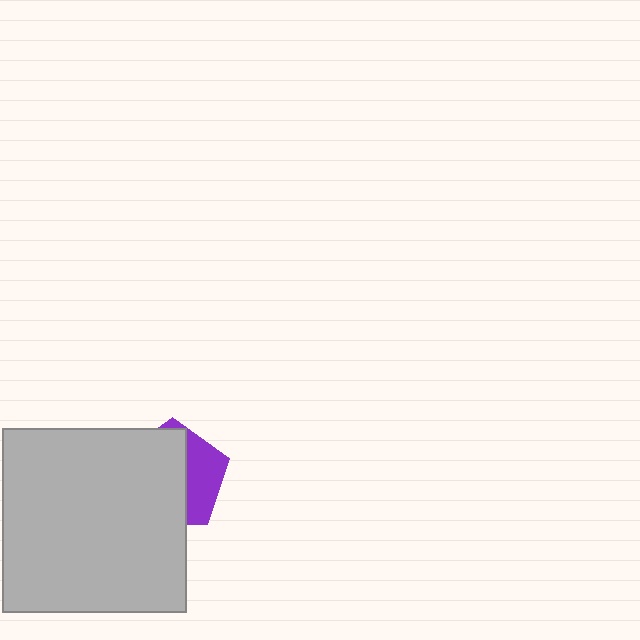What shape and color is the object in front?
The object in front is a light gray square.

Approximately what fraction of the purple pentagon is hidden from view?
Roughly 66% of the purple pentagon is hidden behind the light gray square.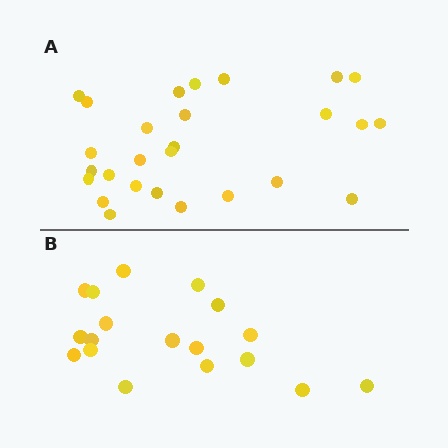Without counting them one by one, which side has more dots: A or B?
Region A (the top region) has more dots.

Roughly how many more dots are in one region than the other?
Region A has roughly 8 or so more dots than region B.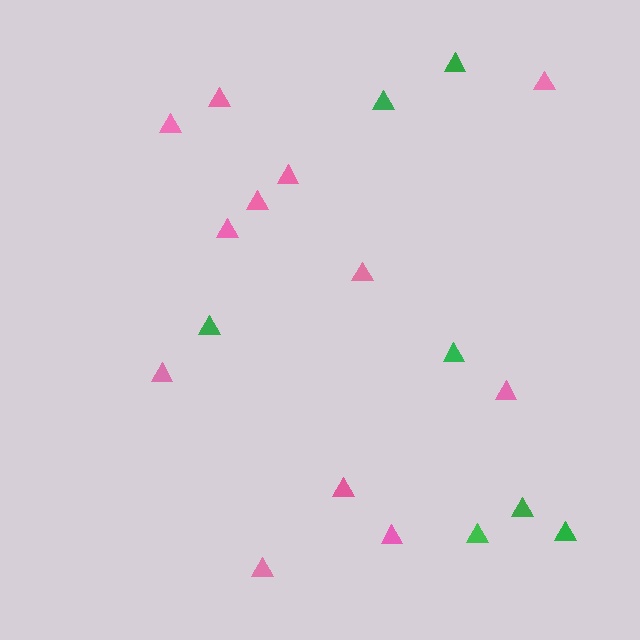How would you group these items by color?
There are 2 groups: one group of pink triangles (12) and one group of green triangles (7).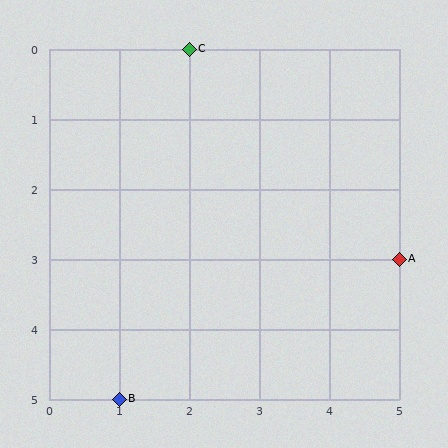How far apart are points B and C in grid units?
Points B and C are 1 column and 5 rows apart (about 5.1 grid units diagonally).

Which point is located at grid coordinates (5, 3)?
Point A is at (5, 3).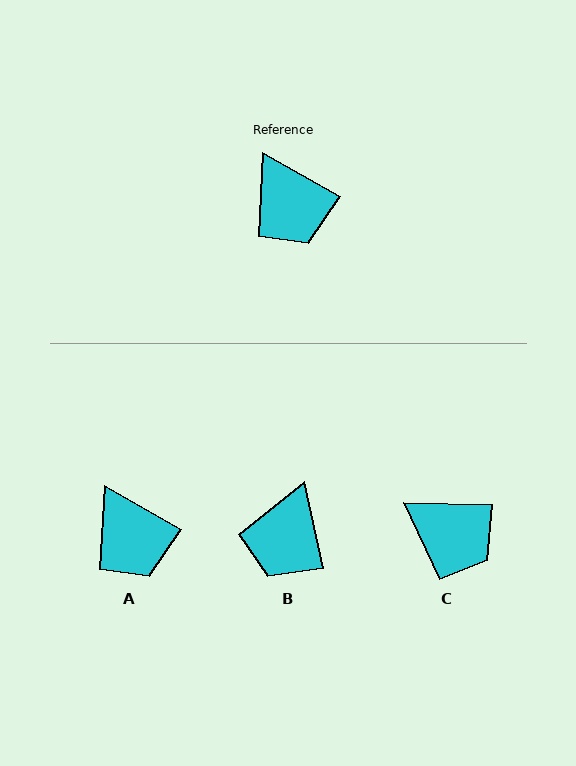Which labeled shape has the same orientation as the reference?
A.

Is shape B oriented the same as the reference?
No, it is off by about 48 degrees.